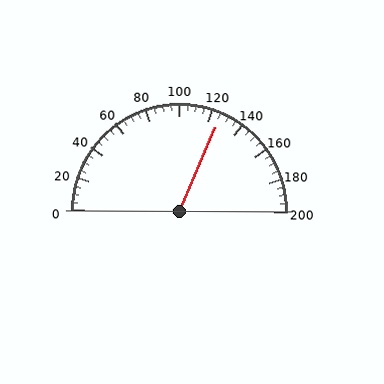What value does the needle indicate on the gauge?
The needle indicates approximately 125.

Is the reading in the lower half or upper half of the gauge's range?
The reading is in the upper half of the range (0 to 200).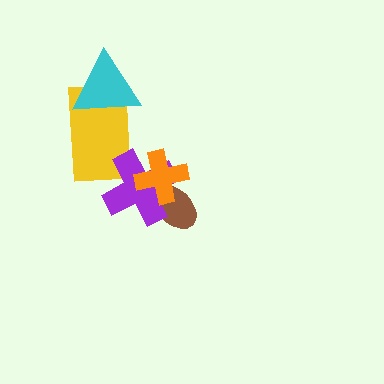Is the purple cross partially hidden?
Yes, it is partially covered by another shape.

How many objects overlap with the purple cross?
3 objects overlap with the purple cross.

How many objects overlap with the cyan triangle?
1 object overlaps with the cyan triangle.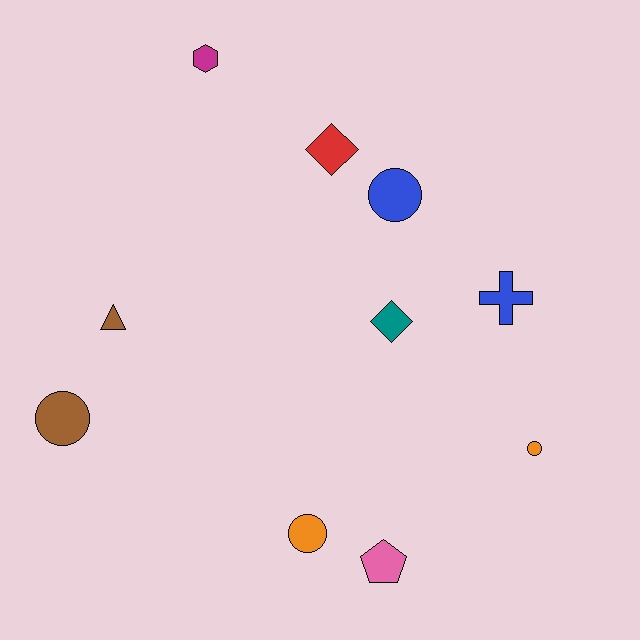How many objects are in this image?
There are 10 objects.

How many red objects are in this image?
There is 1 red object.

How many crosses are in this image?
There is 1 cross.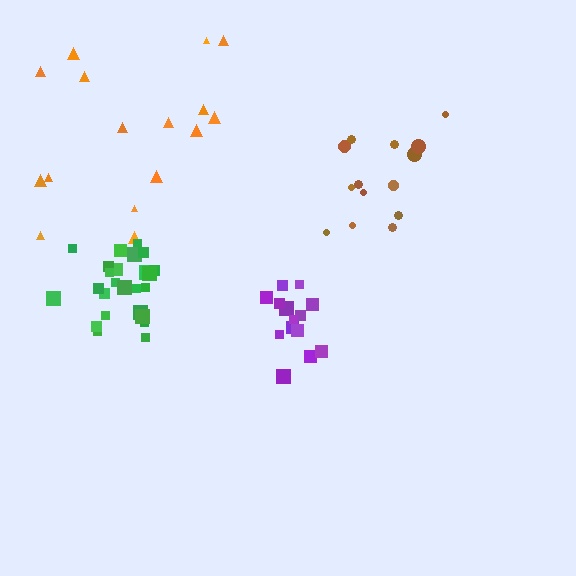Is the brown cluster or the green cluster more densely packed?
Green.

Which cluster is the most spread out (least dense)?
Orange.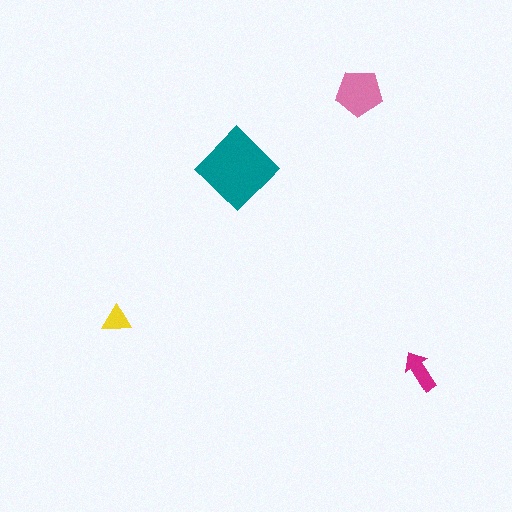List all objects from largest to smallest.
The teal diamond, the pink pentagon, the magenta arrow, the yellow triangle.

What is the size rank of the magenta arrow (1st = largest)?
3rd.